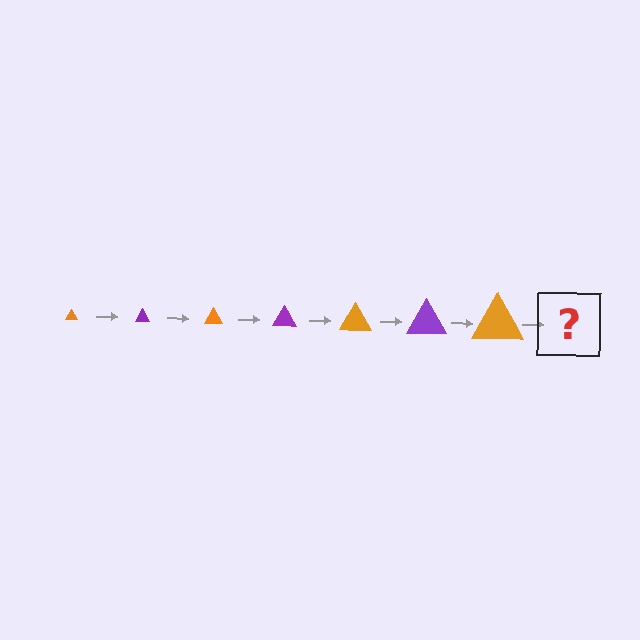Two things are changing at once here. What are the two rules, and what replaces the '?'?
The two rules are that the triangle grows larger each step and the color cycles through orange and purple. The '?' should be a purple triangle, larger than the previous one.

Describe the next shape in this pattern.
It should be a purple triangle, larger than the previous one.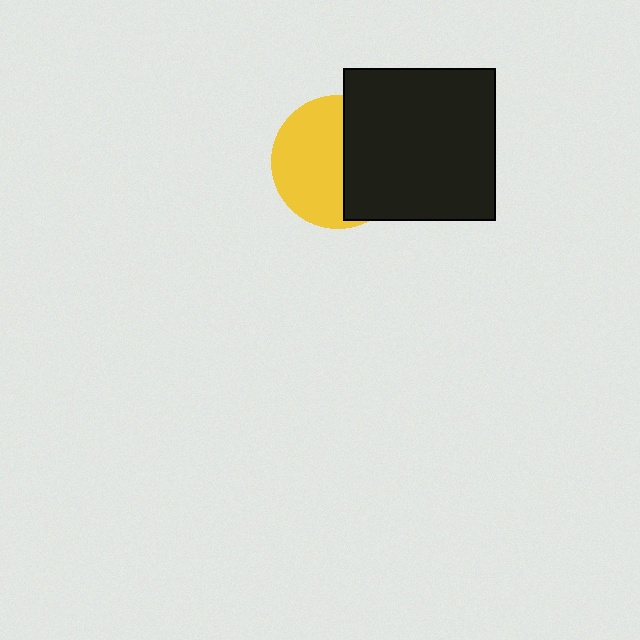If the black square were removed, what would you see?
You would see the complete yellow circle.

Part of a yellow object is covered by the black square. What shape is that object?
It is a circle.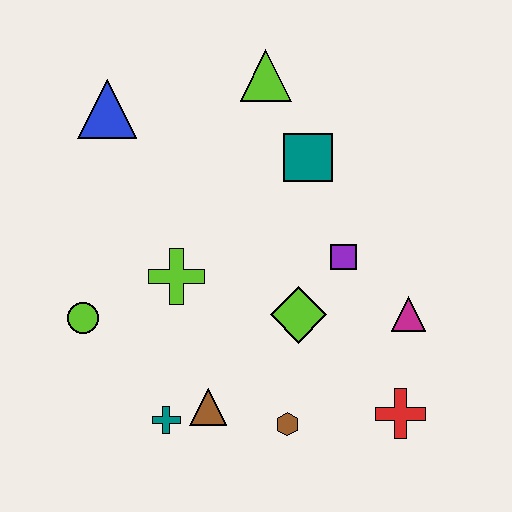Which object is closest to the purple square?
The lime diamond is closest to the purple square.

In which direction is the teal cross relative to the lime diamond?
The teal cross is to the left of the lime diamond.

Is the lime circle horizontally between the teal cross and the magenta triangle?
No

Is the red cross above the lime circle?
No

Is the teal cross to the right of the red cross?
No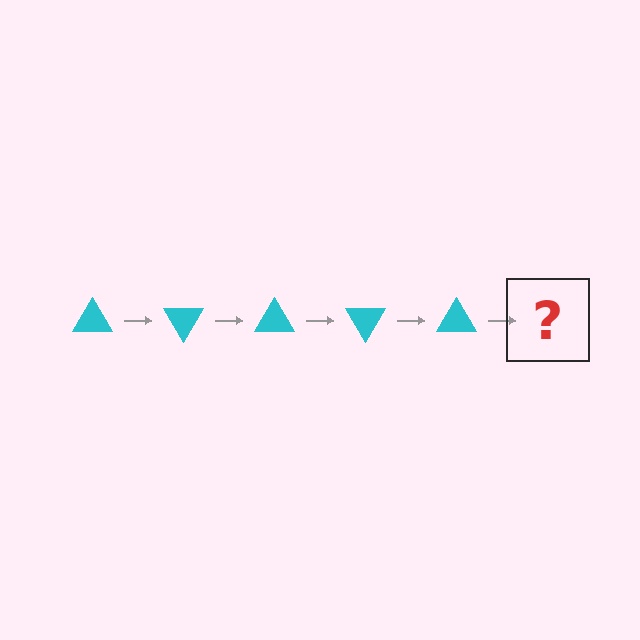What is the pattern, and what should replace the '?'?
The pattern is that the triangle rotates 60 degrees each step. The '?' should be a cyan triangle rotated 300 degrees.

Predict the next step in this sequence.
The next step is a cyan triangle rotated 300 degrees.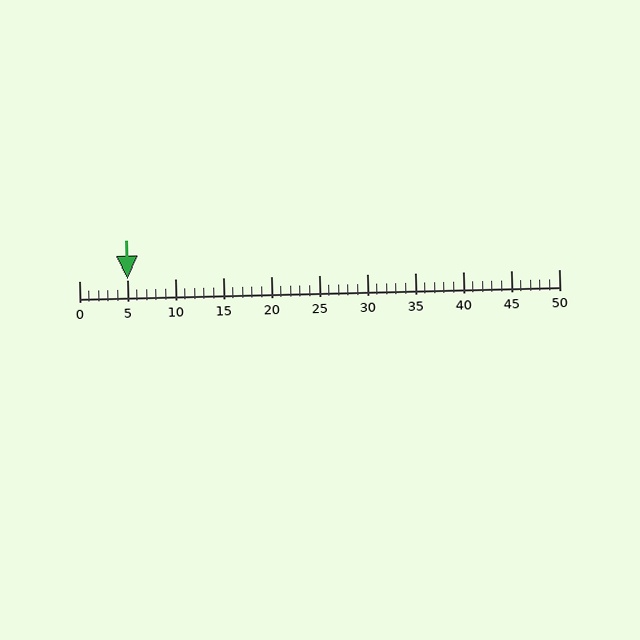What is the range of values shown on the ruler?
The ruler shows values from 0 to 50.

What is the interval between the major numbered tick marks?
The major tick marks are spaced 5 units apart.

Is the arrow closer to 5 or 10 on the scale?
The arrow is closer to 5.